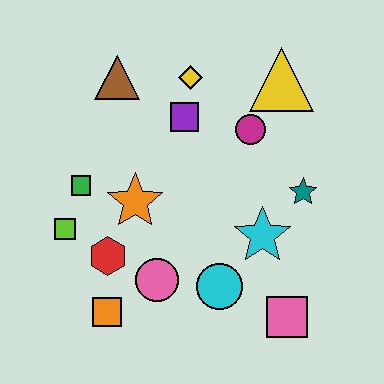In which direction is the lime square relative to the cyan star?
The lime square is to the left of the cyan star.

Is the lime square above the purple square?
No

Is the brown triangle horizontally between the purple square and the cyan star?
No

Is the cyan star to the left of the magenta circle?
No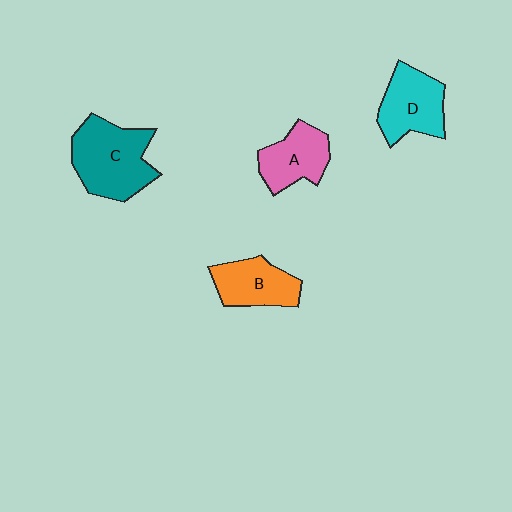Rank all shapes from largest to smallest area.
From largest to smallest: C (teal), D (cyan), B (orange), A (pink).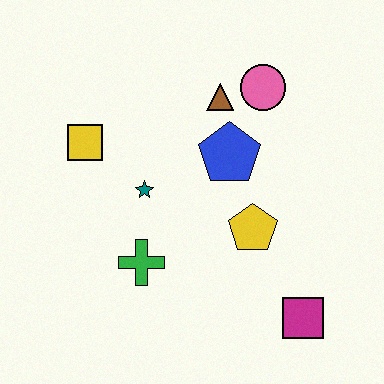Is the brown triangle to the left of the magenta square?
Yes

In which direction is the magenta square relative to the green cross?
The magenta square is to the right of the green cross.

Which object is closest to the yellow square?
The teal star is closest to the yellow square.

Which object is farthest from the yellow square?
The magenta square is farthest from the yellow square.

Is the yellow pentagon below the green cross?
No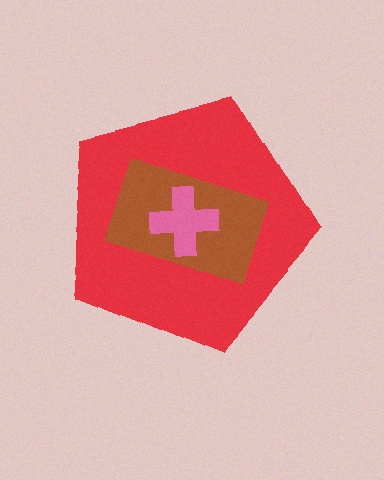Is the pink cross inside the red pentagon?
Yes.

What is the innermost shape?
The pink cross.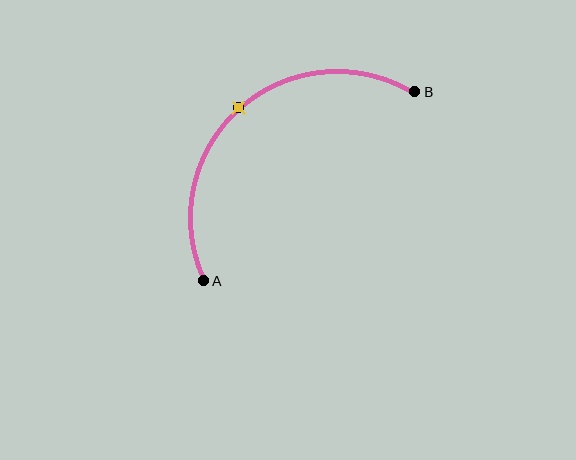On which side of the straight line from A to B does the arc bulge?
The arc bulges above and to the left of the straight line connecting A and B.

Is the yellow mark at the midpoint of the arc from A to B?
Yes. The yellow mark lies on the arc at equal arc-length from both A and B — it is the arc midpoint.